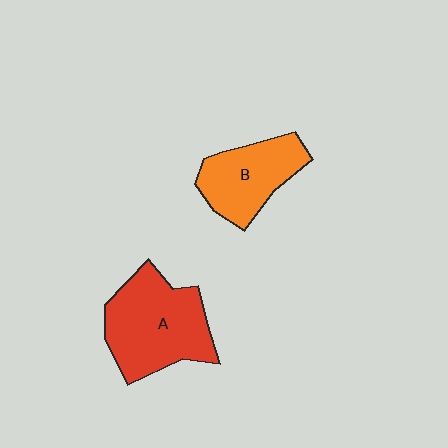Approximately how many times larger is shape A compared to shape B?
Approximately 1.4 times.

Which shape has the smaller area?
Shape B (orange).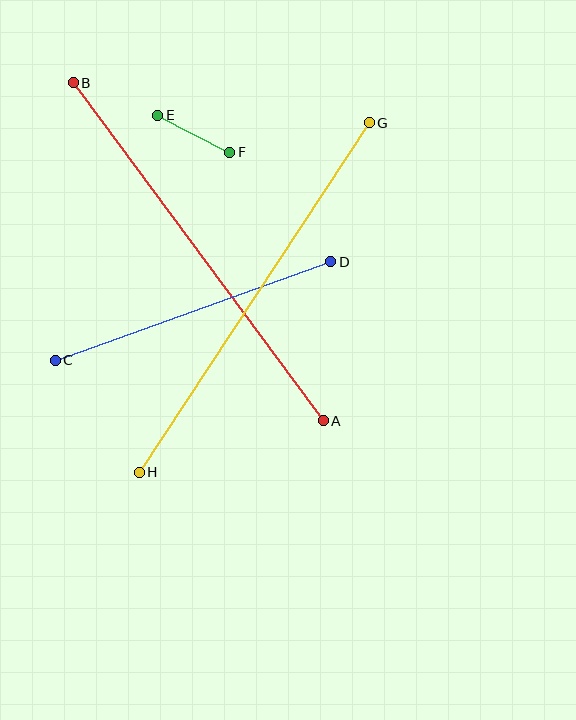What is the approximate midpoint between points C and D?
The midpoint is at approximately (193, 311) pixels.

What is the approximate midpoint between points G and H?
The midpoint is at approximately (254, 298) pixels.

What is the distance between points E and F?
The distance is approximately 81 pixels.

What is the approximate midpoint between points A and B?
The midpoint is at approximately (198, 252) pixels.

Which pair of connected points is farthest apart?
Points A and B are farthest apart.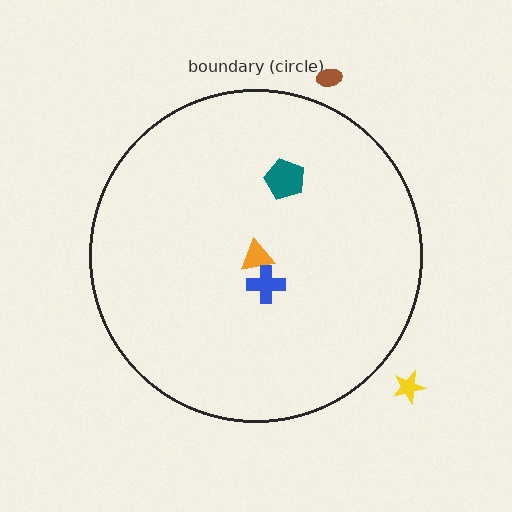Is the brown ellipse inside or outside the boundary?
Outside.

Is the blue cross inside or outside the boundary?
Inside.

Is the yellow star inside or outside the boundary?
Outside.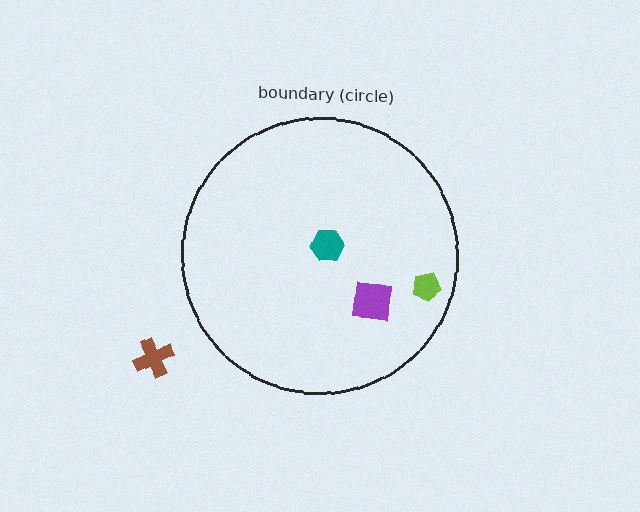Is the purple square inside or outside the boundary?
Inside.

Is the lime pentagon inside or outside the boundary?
Inside.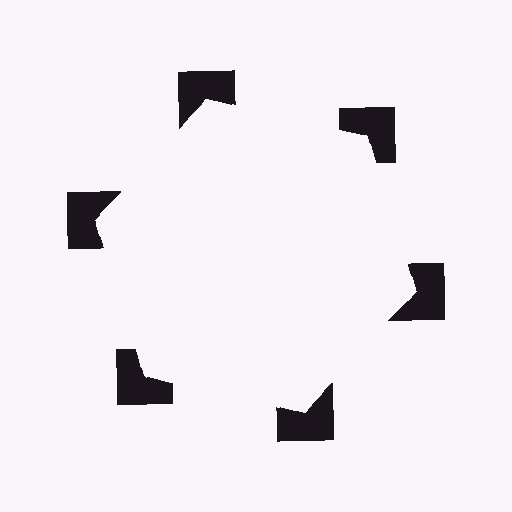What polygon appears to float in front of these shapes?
An illusory hexagon — its edges are inferred from the aligned wedge cuts in the notched squares, not physically drawn.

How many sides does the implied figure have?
6 sides.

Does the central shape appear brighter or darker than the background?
It typically appears slightly brighter than the background, even though no actual brightness change is drawn.